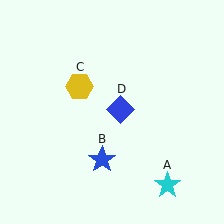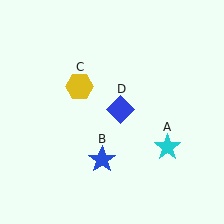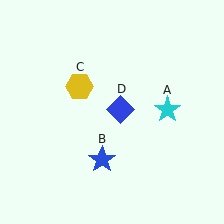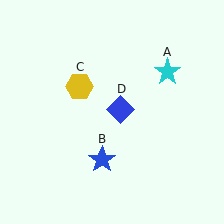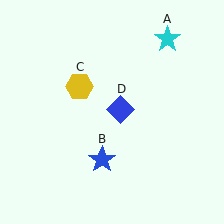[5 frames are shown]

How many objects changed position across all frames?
1 object changed position: cyan star (object A).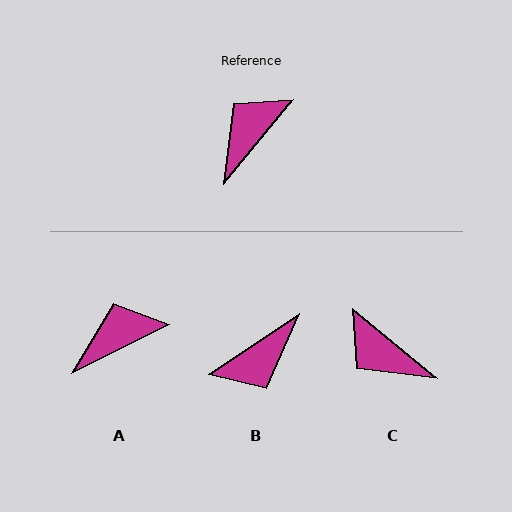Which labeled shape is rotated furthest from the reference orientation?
B, about 163 degrees away.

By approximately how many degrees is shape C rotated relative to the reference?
Approximately 90 degrees counter-clockwise.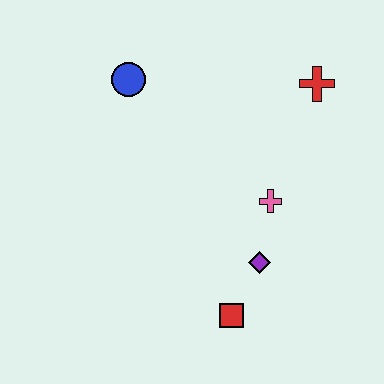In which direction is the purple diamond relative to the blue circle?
The purple diamond is below the blue circle.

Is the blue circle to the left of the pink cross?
Yes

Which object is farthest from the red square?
The blue circle is farthest from the red square.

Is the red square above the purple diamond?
No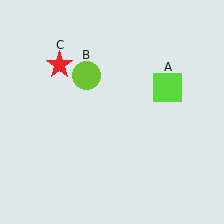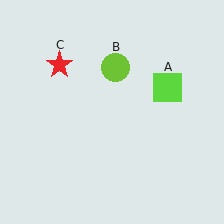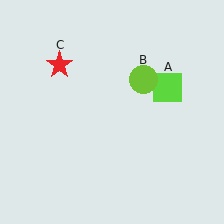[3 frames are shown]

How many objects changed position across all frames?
1 object changed position: lime circle (object B).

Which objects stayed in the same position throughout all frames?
Lime square (object A) and red star (object C) remained stationary.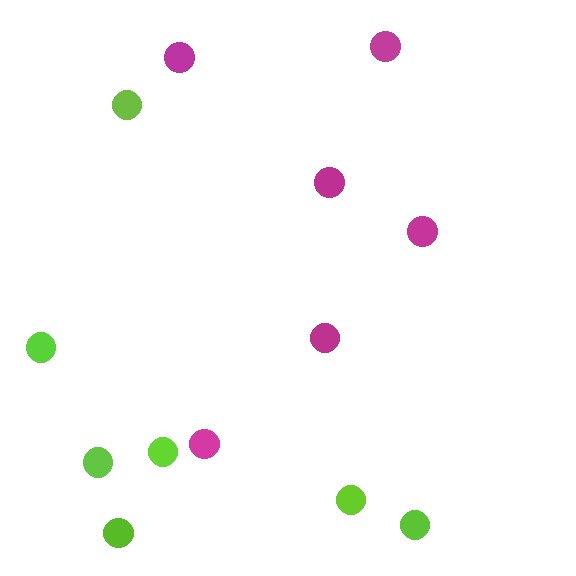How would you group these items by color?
There are 2 groups: one group of magenta circles (6) and one group of lime circles (7).